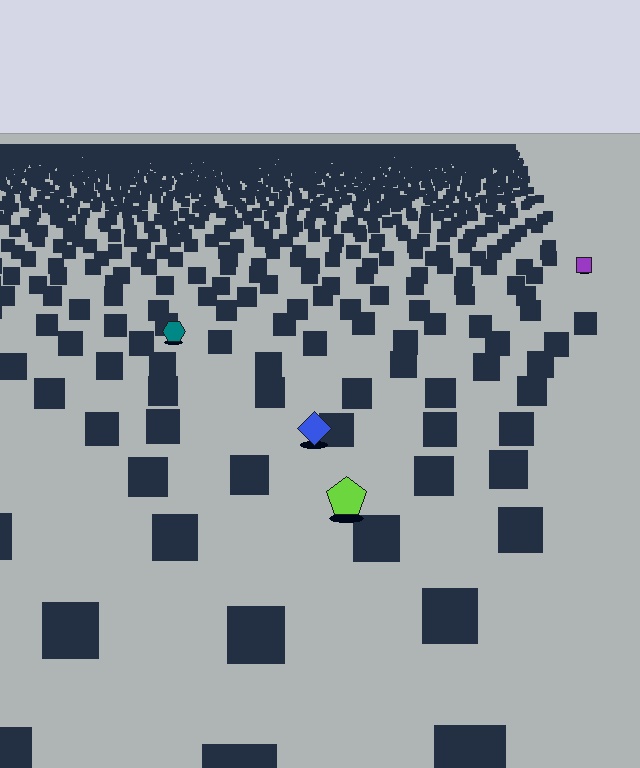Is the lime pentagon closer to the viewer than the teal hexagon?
Yes. The lime pentagon is closer — you can tell from the texture gradient: the ground texture is coarser near it.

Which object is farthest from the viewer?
The purple square is farthest from the viewer. It appears smaller and the ground texture around it is denser.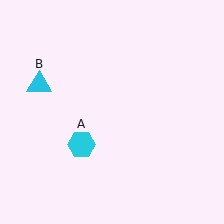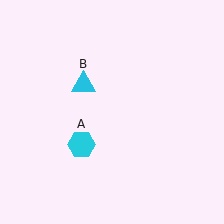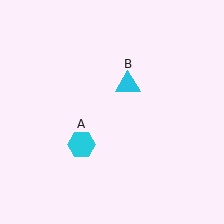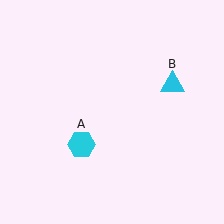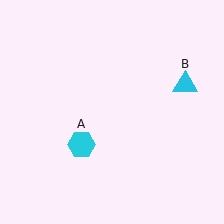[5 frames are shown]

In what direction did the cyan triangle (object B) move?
The cyan triangle (object B) moved right.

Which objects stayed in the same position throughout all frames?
Cyan hexagon (object A) remained stationary.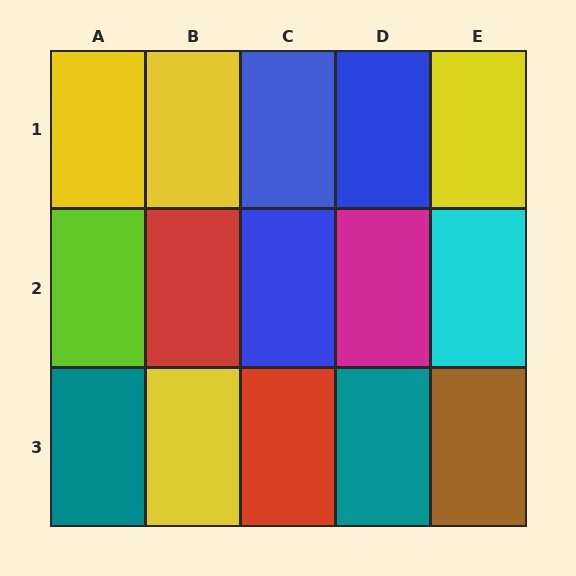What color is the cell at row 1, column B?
Yellow.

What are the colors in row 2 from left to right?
Lime, red, blue, magenta, cyan.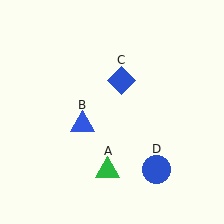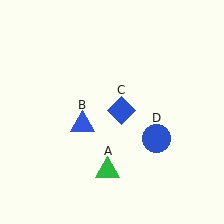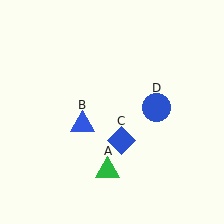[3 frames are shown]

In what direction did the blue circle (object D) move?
The blue circle (object D) moved up.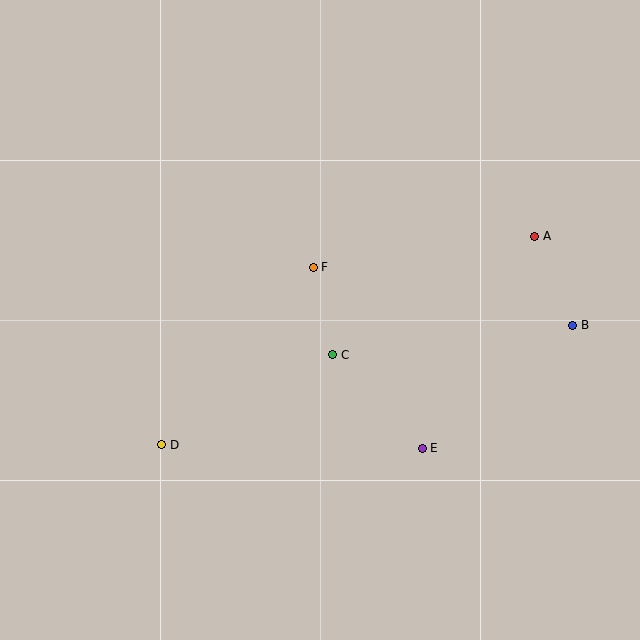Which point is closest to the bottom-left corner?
Point D is closest to the bottom-left corner.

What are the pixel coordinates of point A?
Point A is at (535, 236).